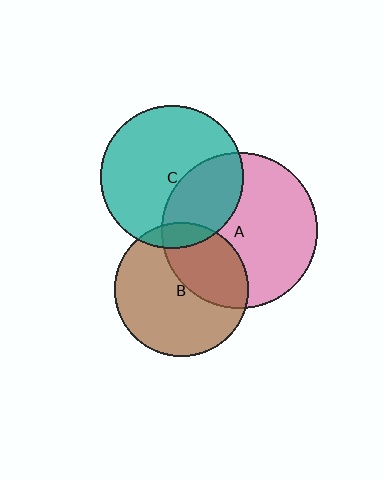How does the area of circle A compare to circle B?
Approximately 1.4 times.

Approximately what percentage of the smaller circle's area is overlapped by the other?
Approximately 10%.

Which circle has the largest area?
Circle A (pink).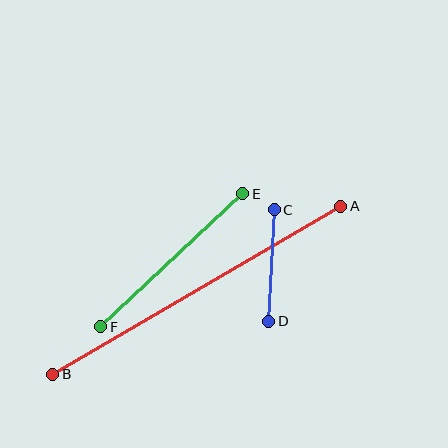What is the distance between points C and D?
The distance is approximately 112 pixels.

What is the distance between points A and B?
The distance is approximately 333 pixels.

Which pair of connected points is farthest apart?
Points A and B are farthest apart.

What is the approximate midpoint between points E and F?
The midpoint is at approximately (172, 260) pixels.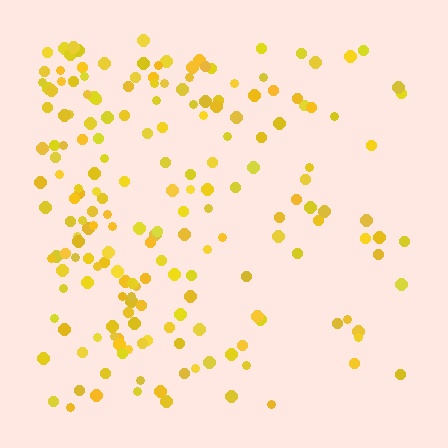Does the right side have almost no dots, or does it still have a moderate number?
Still a moderate number, just noticeably fewer than the left.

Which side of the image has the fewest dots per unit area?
The right.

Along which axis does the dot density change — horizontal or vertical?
Horizontal.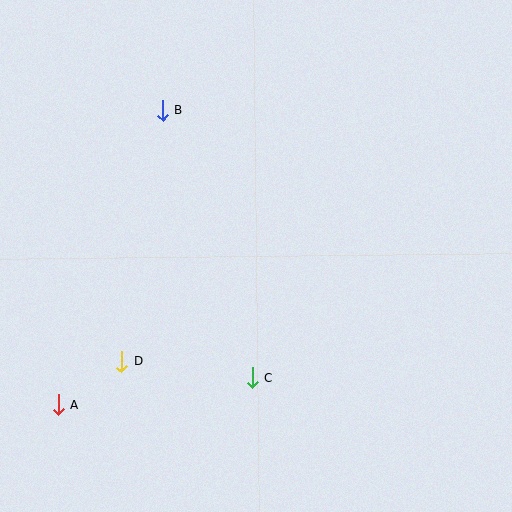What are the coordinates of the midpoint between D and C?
The midpoint between D and C is at (187, 370).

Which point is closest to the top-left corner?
Point B is closest to the top-left corner.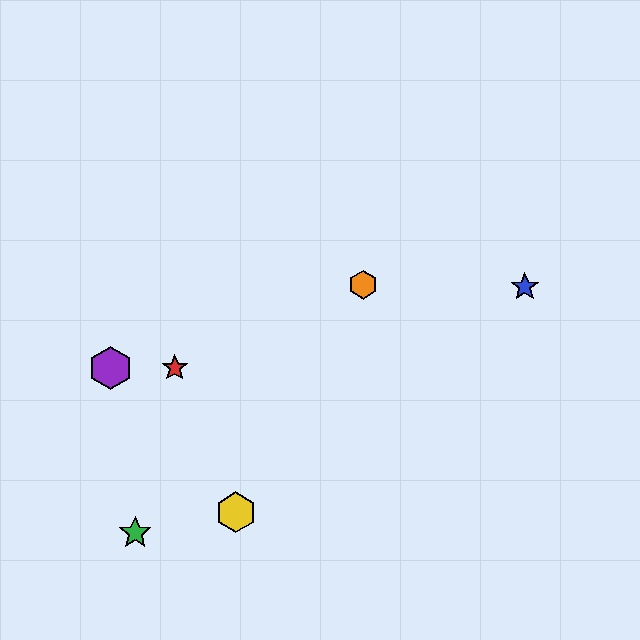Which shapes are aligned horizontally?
The red star, the purple hexagon are aligned horizontally.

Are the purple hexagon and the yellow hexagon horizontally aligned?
No, the purple hexagon is at y≈368 and the yellow hexagon is at y≈512.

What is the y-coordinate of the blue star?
The blue star is at y≈287.